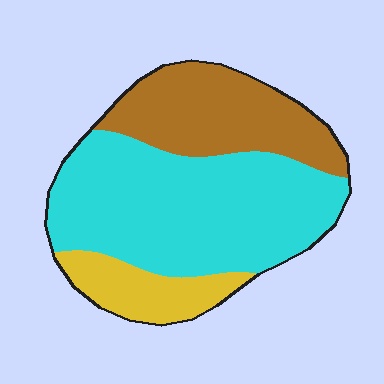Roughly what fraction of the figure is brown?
Brown covers around 30% of the figure.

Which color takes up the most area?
Cyan, at roughly 55%.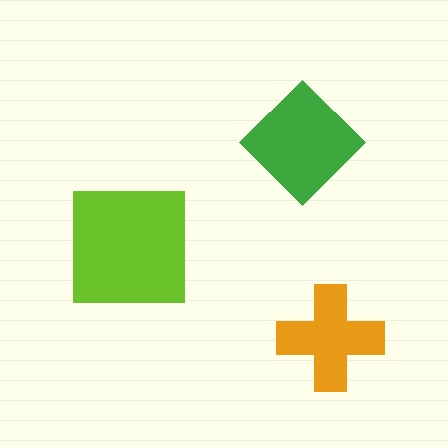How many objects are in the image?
There are 3 objects in the image.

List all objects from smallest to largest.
The orange cross, the green diamond, the lime square.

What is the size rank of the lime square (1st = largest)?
1st.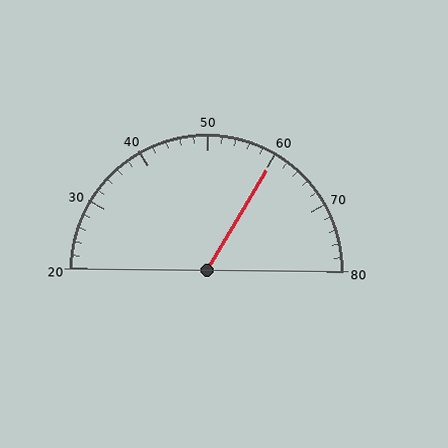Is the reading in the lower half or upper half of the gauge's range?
The reading is in the upper half of the range (20 to 80).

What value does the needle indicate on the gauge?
The needle indicates approximately 60.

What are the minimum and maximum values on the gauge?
The gauge ranges from 20 to 80.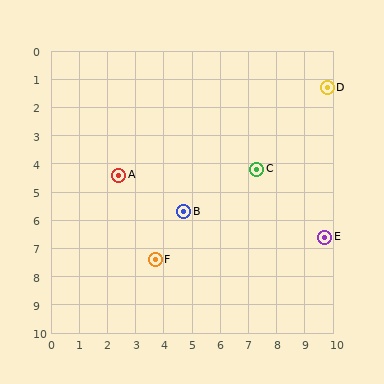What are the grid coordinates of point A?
Point A is at approximately (2.4, 4.4).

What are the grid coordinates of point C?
Point C is at approximately (7.3, 4.2).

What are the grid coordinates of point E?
Point E is at approximately (9.7, 6.6).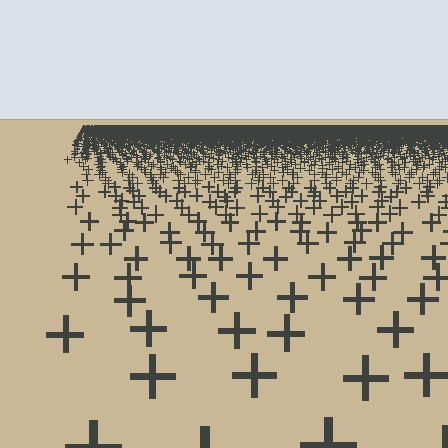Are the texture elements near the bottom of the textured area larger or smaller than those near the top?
Larger. Near the bottom, elements are closer to the viewer and appear at a bigger on-screen size.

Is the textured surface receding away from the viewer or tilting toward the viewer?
The surface is receding away from the viewer. Texture elements get smaller and denser toward the top.